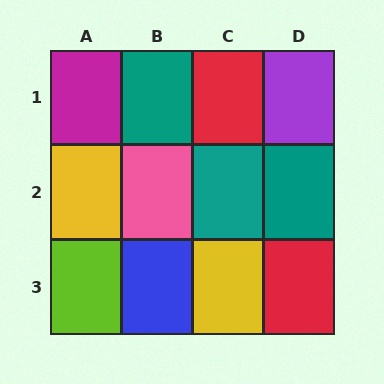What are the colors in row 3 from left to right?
Lime, blue, yellow, red.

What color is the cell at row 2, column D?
Teal.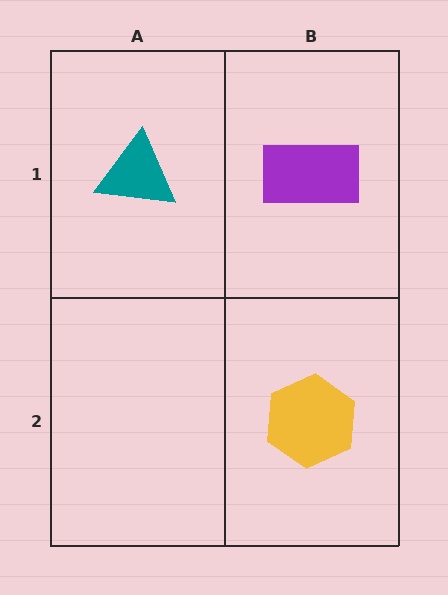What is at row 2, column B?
A yellow hexagon.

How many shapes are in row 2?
1 shape.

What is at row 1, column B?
A purple rectangle.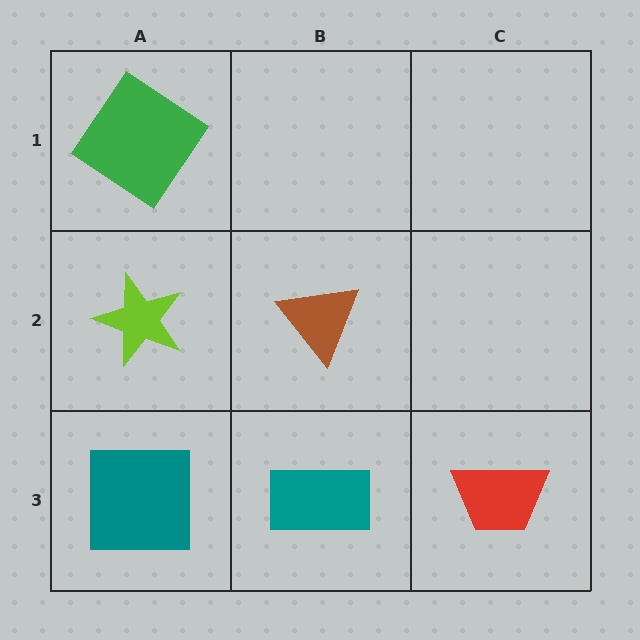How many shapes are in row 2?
2 shapes.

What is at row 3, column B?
A teal rectangle.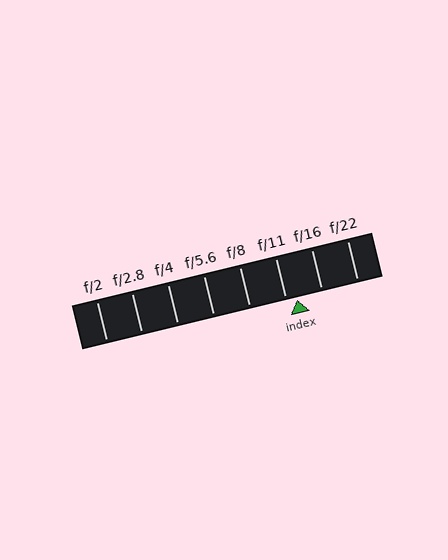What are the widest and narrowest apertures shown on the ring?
The widest aperture shown is f/2 and the narrowest is f/22.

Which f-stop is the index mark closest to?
The index mark is closest to f/11.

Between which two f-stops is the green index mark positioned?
The index mark is between f/11 and f/16.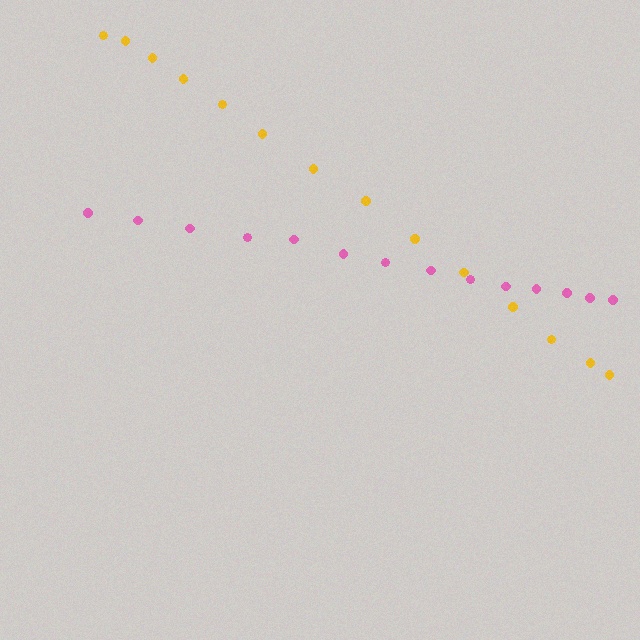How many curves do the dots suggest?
There are 2 distinct paths.